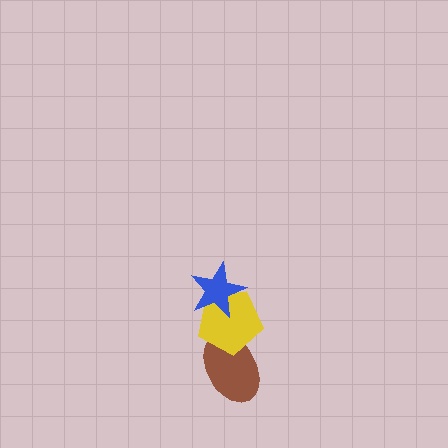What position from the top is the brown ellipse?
The brown ellipse is 3rd from the top.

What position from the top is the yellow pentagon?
The yellow pentagon is 2nd from the top.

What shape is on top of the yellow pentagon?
The blue star is on top of the yellow pentagon.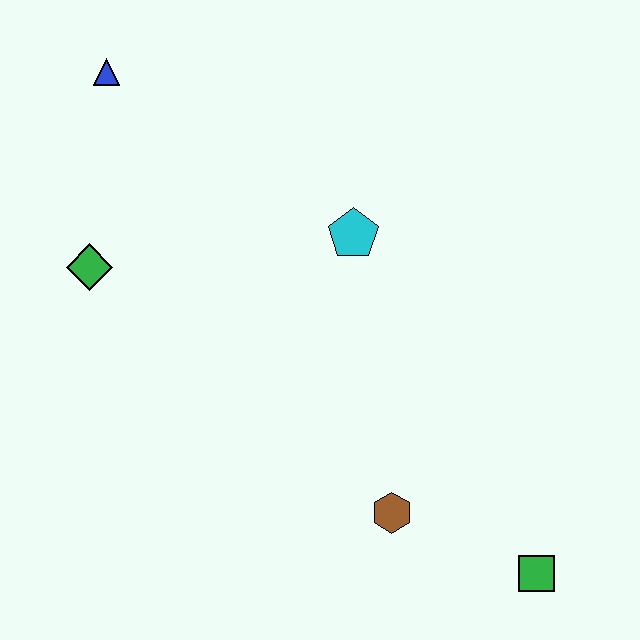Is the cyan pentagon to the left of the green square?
Yes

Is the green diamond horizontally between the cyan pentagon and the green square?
No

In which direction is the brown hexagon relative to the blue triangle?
The brown hexagon is below the blue triangle.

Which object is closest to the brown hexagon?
The green square is closest to the brown hexagon.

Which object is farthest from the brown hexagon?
The blue triangle is farthest from the brown hexagon.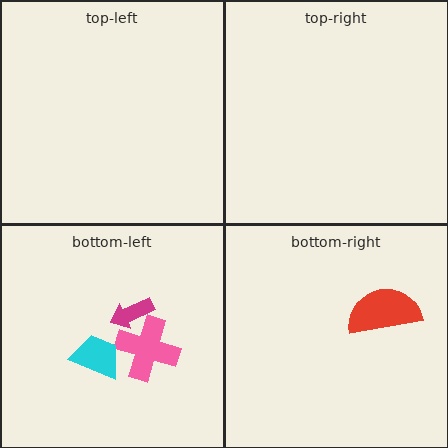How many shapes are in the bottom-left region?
3.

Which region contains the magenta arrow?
The bottom-left region.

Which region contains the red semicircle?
The bottom-right region.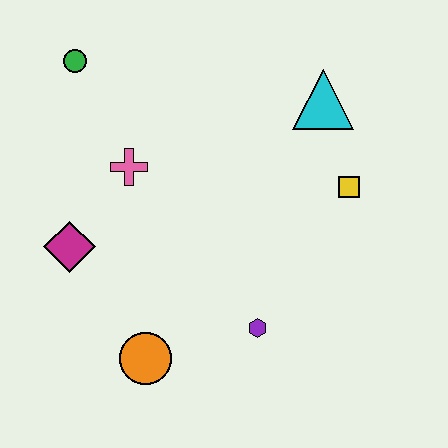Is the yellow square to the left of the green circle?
No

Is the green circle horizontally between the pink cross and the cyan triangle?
No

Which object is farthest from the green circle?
The purple hexagon is farthest from the green circle.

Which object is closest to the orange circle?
The purple hexagon is closest to the orange circle.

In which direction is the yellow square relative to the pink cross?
The yellow square is to the right of the pink cross.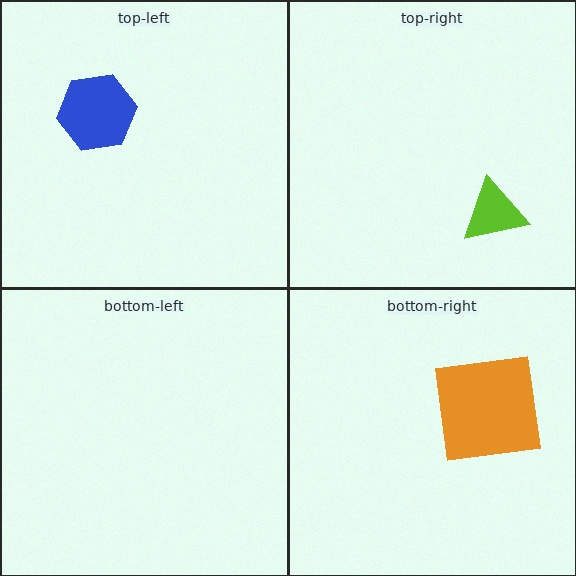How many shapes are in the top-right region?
1.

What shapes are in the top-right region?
The lime triangle.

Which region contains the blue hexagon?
The top-left region.